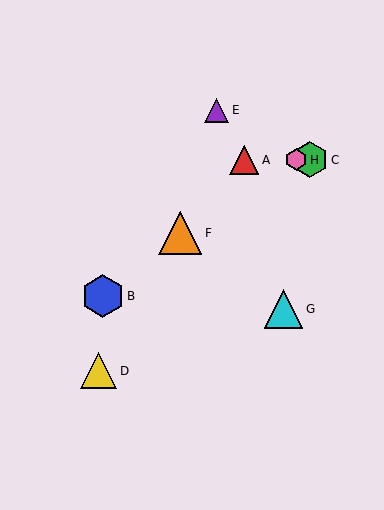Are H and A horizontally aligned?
Yes, both are at y≈160.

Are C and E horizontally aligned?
No, C is at y≈160 and E is at y≈110.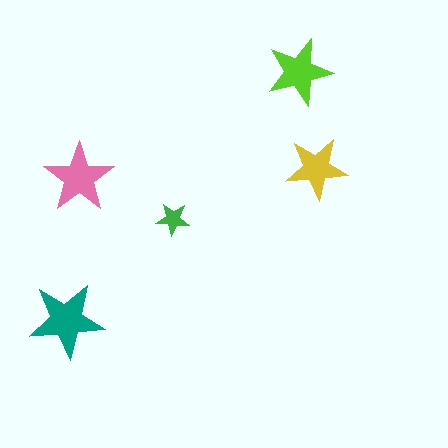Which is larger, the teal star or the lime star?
The teal one.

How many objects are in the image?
There are 5 objects in the image.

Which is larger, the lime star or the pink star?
The pink one.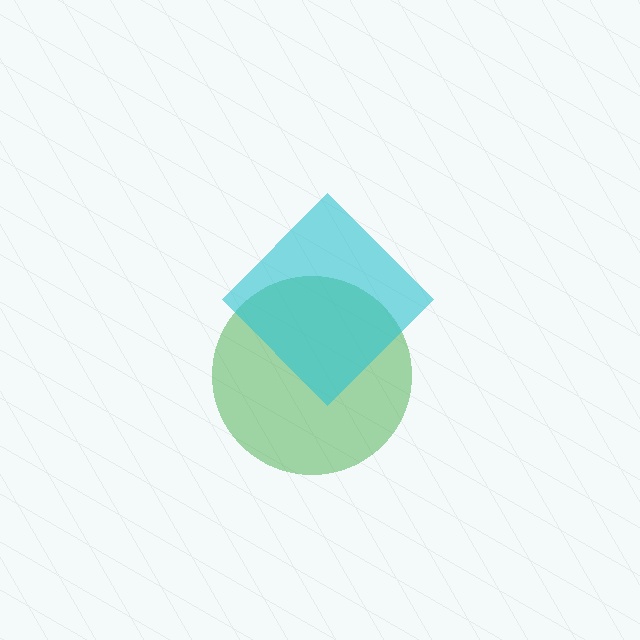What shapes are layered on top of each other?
The layered shapes are: a green circle, a cyan diamond.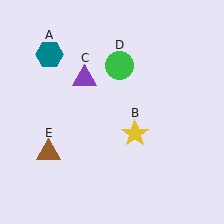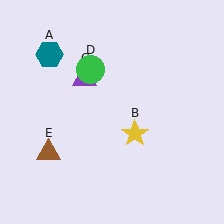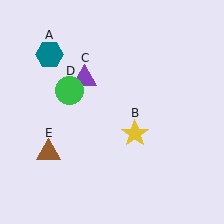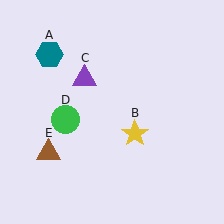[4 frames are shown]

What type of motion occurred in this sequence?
The green circle (object D) rotated counterclockwise around the center of the scene.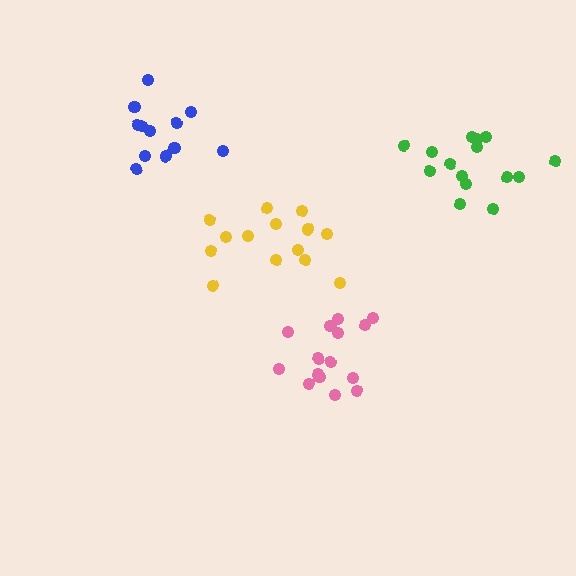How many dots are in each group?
Group 1: 15 dots, Group 2: 15 dots, Group 3: 14 dots, Group 4: 12 dots (56 total).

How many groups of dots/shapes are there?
There are 4 groups.